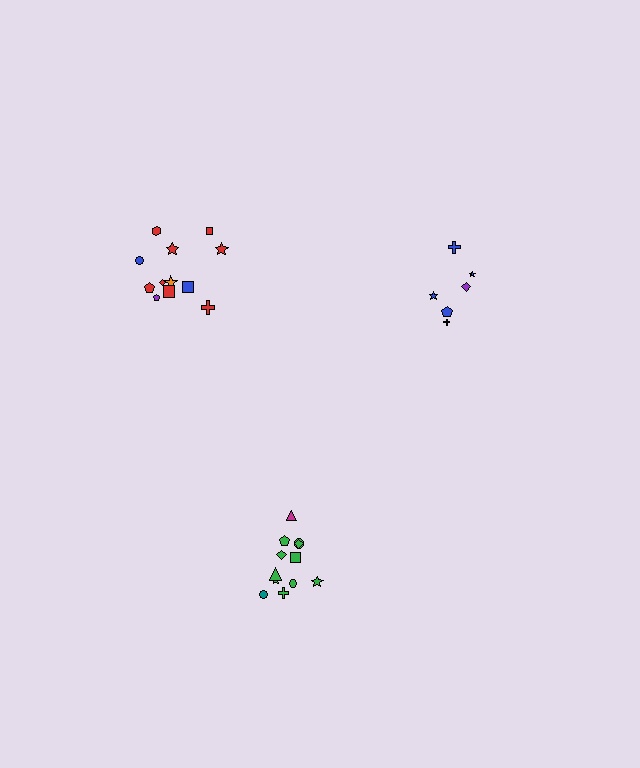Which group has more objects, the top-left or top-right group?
The top-left group.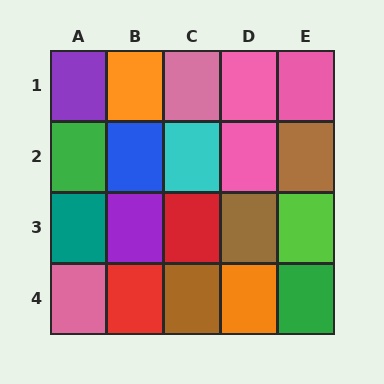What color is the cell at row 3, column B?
Purple.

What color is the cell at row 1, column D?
Pink.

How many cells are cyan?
1 cell is cyan.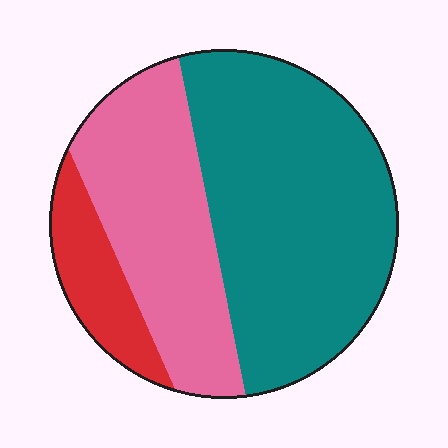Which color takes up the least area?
Red, at roughly 10%.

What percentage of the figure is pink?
Pink takes up about one third (1/3) of the figure.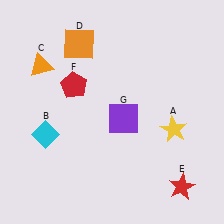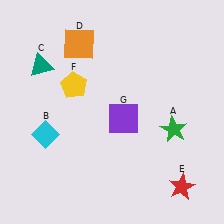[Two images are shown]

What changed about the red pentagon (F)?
In Image 1, F is red. In Image 2, it changed to yellow.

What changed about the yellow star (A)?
In Image 1, A is yellow. In Image 2, it changed to green.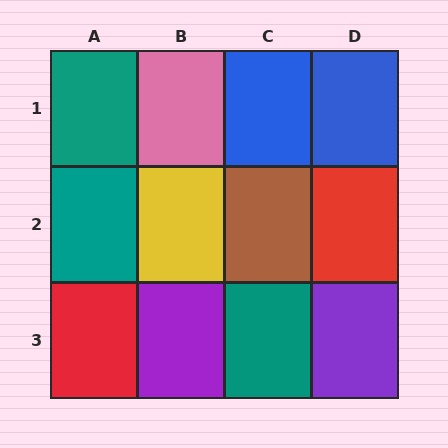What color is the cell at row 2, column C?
Brown.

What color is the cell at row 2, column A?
Teal.